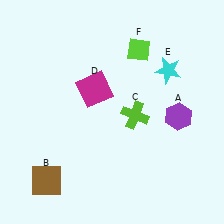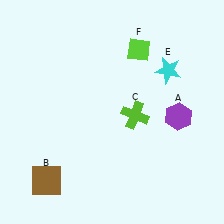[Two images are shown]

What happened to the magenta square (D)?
The magenta square (D) was removed in Image 2. It was in the top-left area of Image 1.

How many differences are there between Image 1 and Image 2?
There is 1 difference between the two images.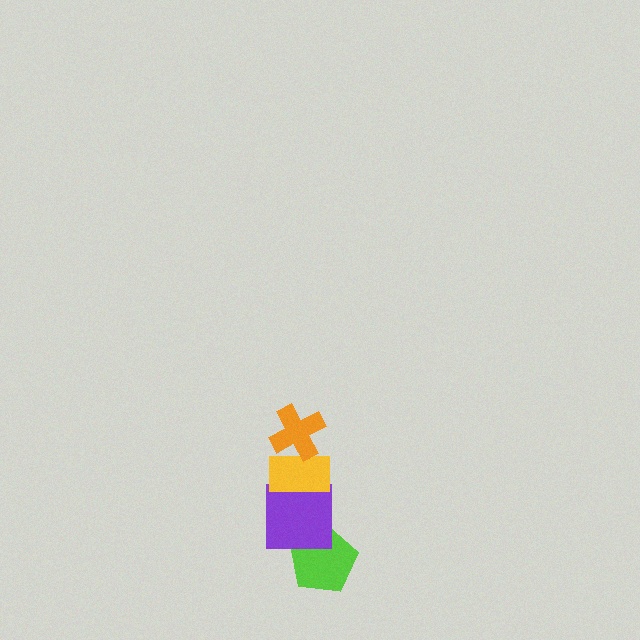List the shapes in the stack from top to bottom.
From top to bottom: the orange cross, the yellow rectangle, the purple square, the lime pentagon.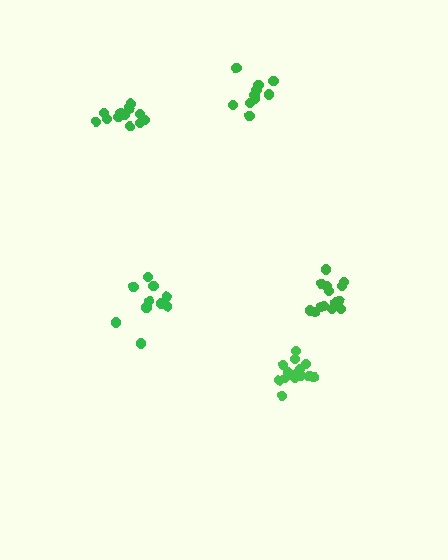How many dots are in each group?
Group 1: 13 dots, Group 2: 14 dots, Group 3: 14 dots, Group 4: 10 dots, Group 5: 10 dots (61 total).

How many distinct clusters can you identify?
There are 5 distinct clusters.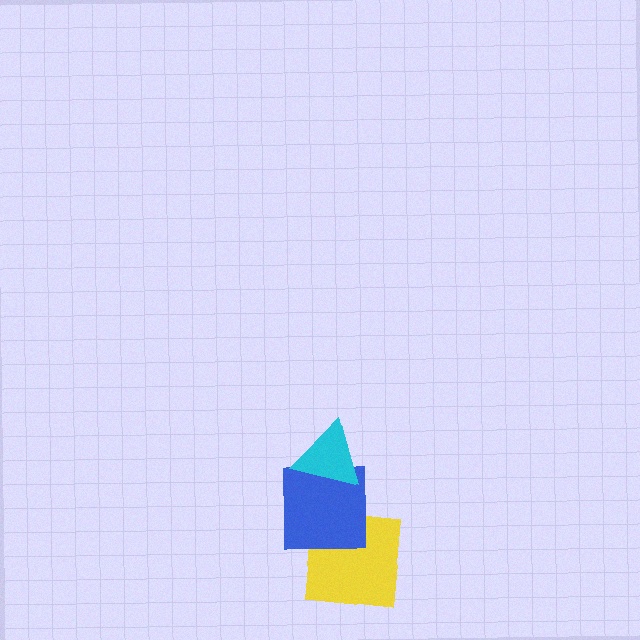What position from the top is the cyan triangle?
The cyan triangle is 1st from the top.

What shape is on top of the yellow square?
The blue square is on top of the yellow square.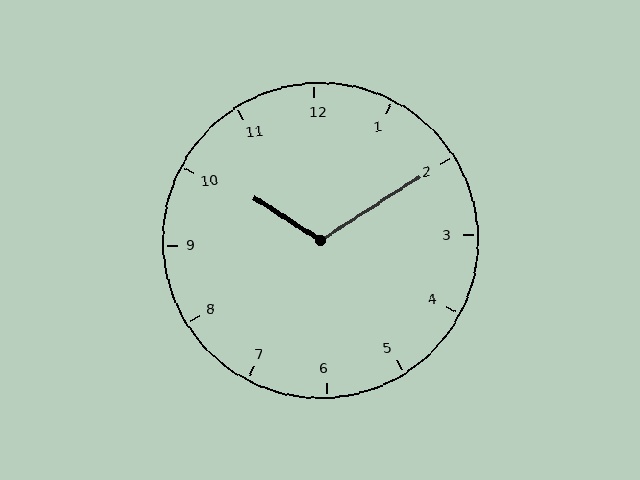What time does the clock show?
10:10.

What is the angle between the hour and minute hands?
Approximately 115 degrees.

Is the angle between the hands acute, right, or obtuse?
It is obtuse.